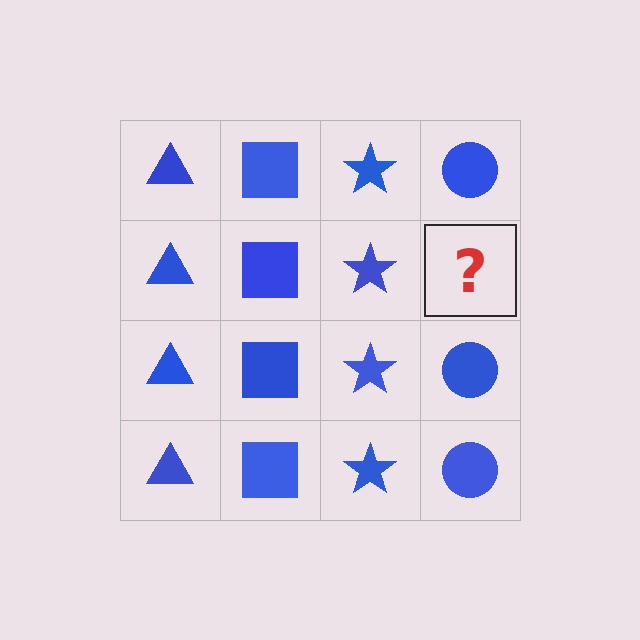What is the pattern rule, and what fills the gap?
The rule is that each column has a consistent shape. The gap should be filled with a blue circle.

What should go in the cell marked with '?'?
The missing cell should contain a blue circle.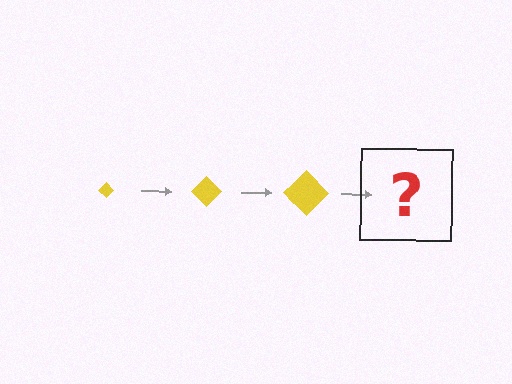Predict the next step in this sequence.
The next step is a yellow diamond, larger than the previous one.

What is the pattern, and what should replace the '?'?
The pattern is that the diamond gets progressively larger each step. The '?' should be a yellow diamond, larger than the previous one.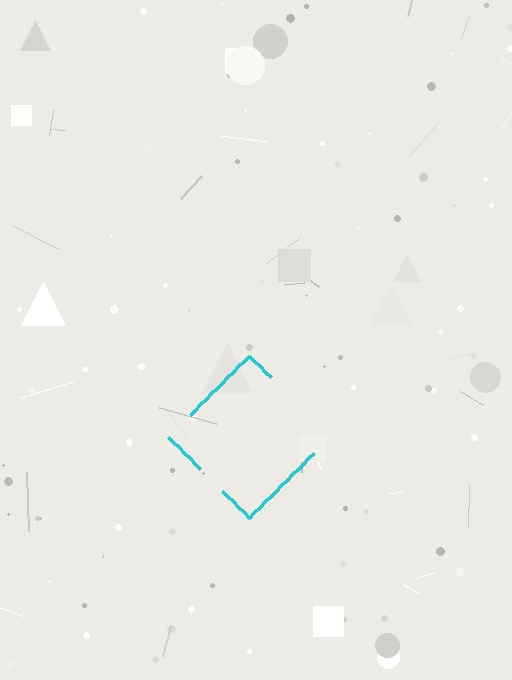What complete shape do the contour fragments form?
The contour fragments form a diamond.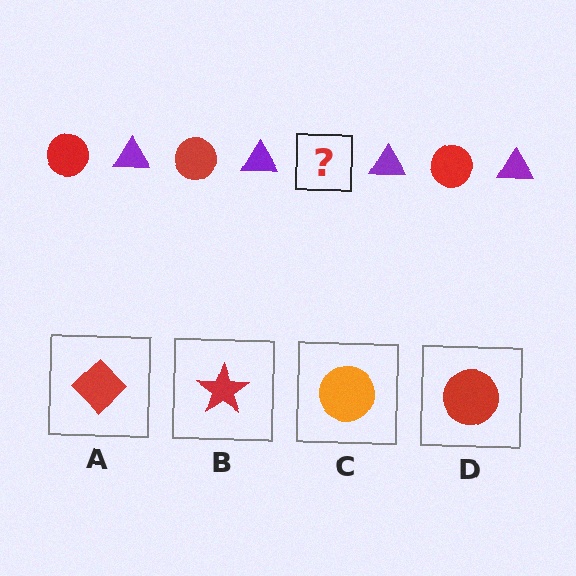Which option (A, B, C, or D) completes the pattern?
D.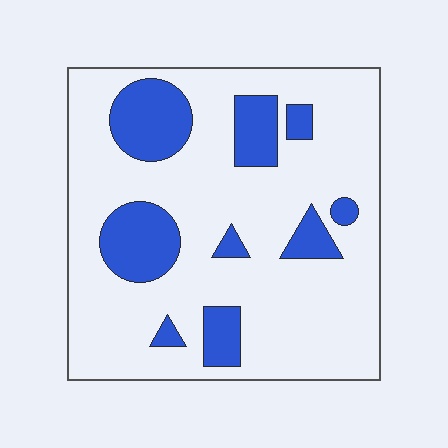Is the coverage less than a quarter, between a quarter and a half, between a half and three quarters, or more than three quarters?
Less than a quarter.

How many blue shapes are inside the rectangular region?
9.